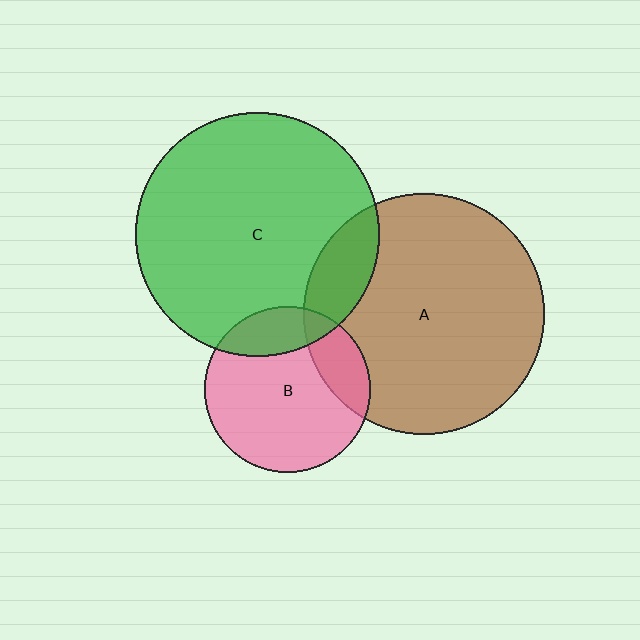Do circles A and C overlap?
Yes.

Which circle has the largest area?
Circle C (green).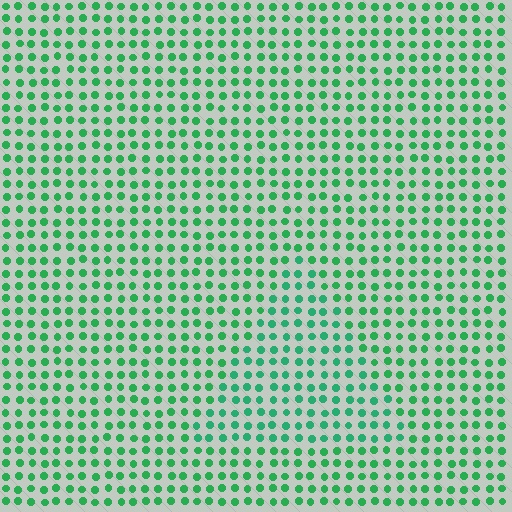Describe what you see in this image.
The image is filled with small green elements in a uniform arrangement. A triangle-shaped region is visible where the elements are tinted to a slightly different hue, forming a subtle color boundary.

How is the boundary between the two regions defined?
The boundary is defined purely by a slight shift in hue (about 14 degrees). Spacing, size, and orientation are identical on both sides.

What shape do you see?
I see a triangle.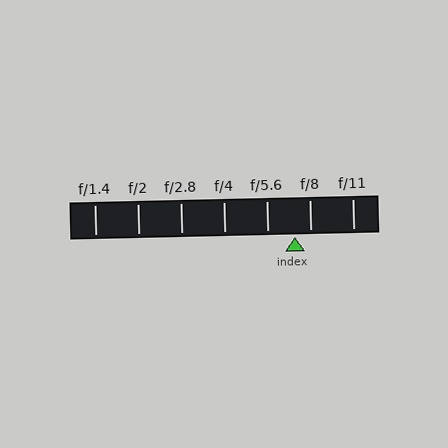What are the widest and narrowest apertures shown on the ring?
The widest aperture shown is f/1.4 and the narrowest is f/11.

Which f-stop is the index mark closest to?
The index mark is closest to f/8.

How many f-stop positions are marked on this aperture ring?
There are 7 f-stop positions marked.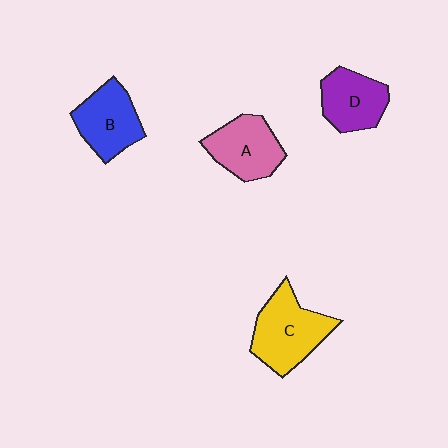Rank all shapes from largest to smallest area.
From largest to smallest: C (yellow), A (pink), B (blue), D (purple).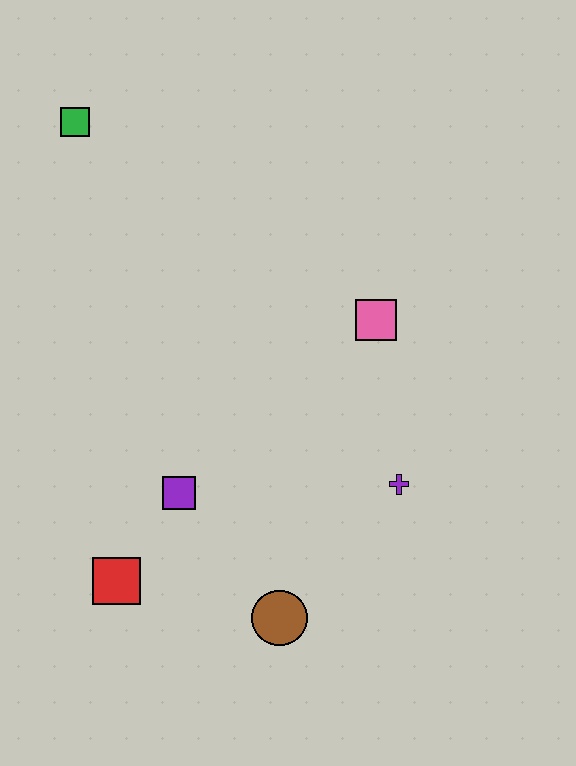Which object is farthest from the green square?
The brown circle is farthest from the green square.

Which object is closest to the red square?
The purple square is closest to the red square.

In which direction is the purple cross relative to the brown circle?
The purple cross is above the brown circle.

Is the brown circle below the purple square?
Yes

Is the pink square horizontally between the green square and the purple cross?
Yes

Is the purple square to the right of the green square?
Yes